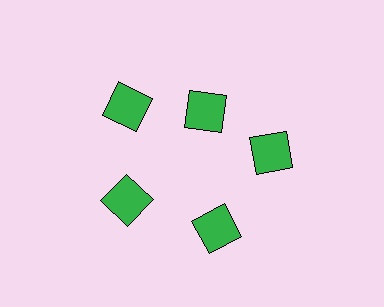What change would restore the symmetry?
The symmetry would be restored by moving it outward, back onto the ring so that all 5 squares sit at equal angles and equal distance from the center.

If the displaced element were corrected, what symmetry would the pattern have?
It would have 5-fold rotational symmetry — the pattern would map onto itself every 72 degrees.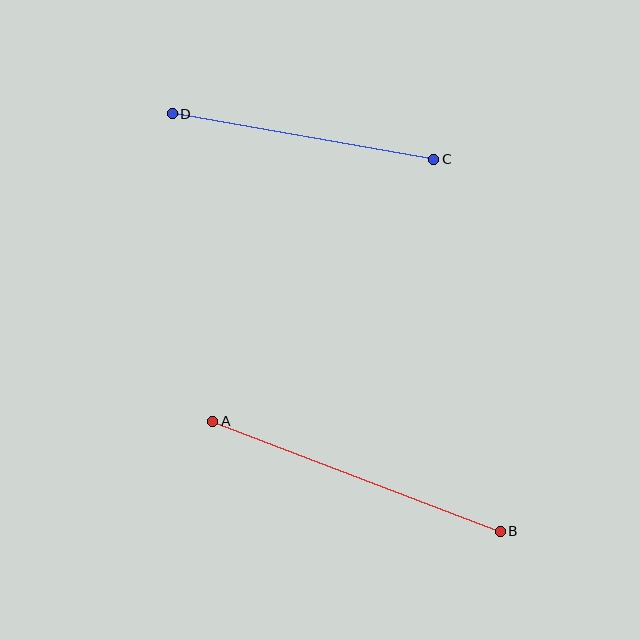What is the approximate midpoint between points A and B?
The midpoint is at approximately (357, 476) pixels.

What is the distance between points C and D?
The distance is approximately 265 pixels.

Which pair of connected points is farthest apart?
Points A and B are farthest apart.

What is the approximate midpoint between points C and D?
The midpoint is at approximately (303, 137) pixels.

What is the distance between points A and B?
The distance is approximately 308 pixels.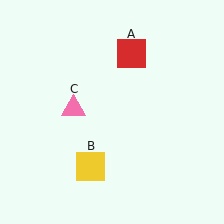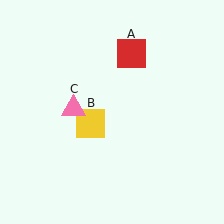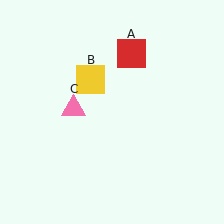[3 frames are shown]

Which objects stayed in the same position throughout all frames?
Red square (object A) and pink triangle (object C) remained stationary.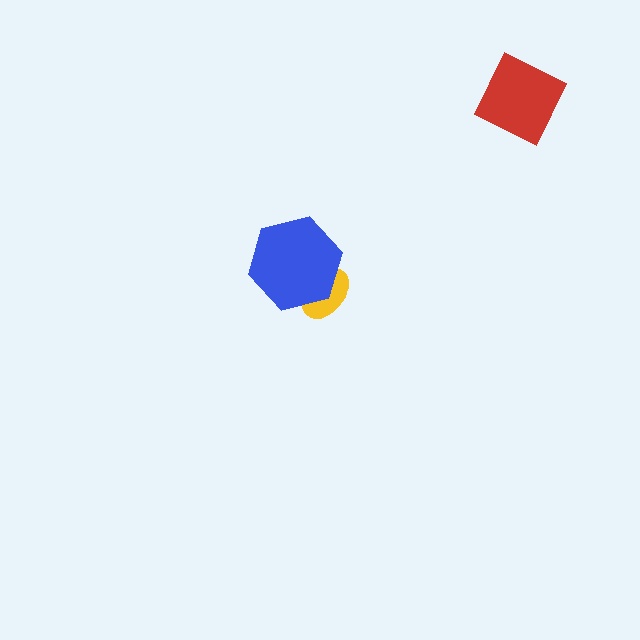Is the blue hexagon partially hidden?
No, no other shape covers it.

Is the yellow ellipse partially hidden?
Yes, it is partially covered by another shape.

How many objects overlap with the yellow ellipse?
1 object overlaps with the yellow ellipse.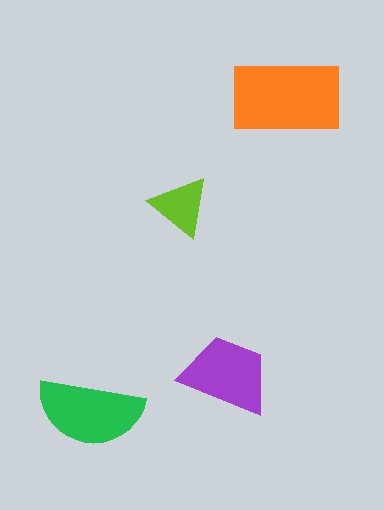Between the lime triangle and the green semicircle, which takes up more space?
The green semicircle.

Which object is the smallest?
The lime triangle.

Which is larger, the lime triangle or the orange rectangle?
The orange rectangle.